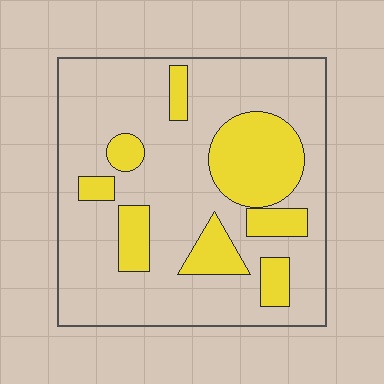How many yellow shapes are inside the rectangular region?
8.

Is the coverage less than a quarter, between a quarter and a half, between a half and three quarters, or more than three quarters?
Between a quarter and a half.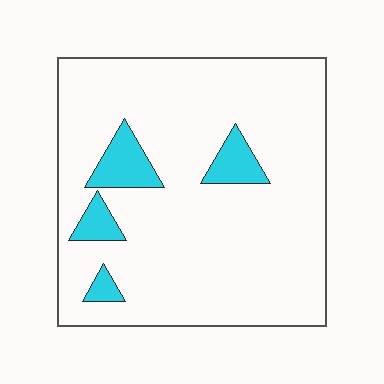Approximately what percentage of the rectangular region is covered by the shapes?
Approximately 10%.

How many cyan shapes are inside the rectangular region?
4.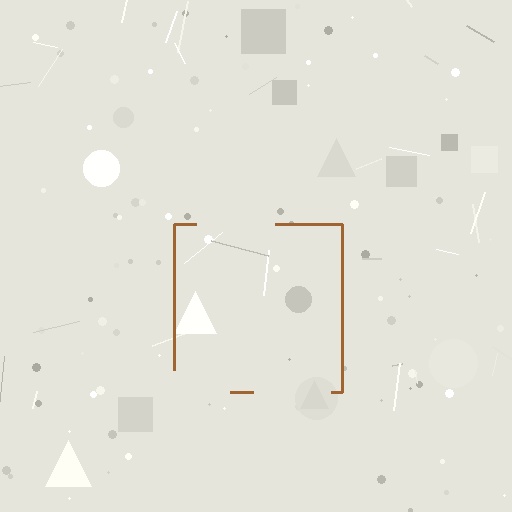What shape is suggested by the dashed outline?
The dashed outline suggests a square.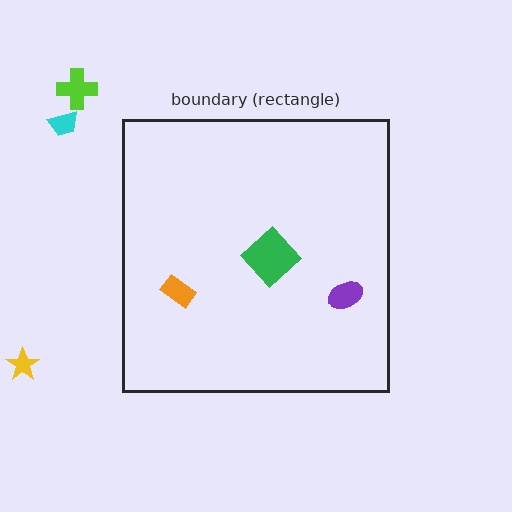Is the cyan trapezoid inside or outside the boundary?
Outside.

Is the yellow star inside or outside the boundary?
Outside.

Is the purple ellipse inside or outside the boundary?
Inside.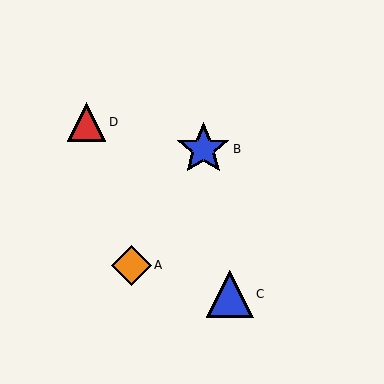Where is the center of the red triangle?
The center of the red triangle is at (87, 122).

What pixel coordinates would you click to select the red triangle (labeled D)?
Click at (87, 122) to select the red triangle D.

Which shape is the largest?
The blue star (labeled B) is the largest.